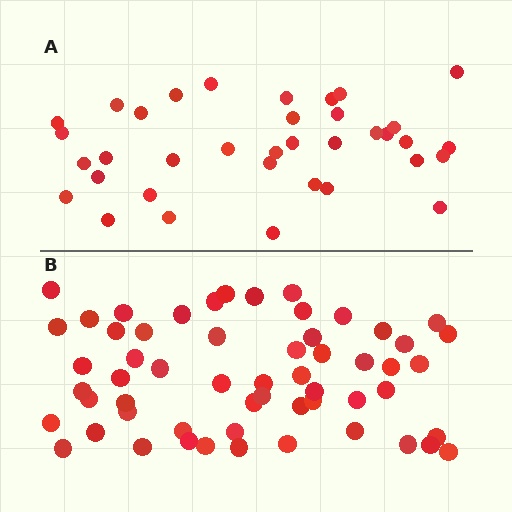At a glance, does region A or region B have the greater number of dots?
Region B (the bottom region) has more dots.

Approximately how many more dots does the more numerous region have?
Region B has approximately 20 more dots than region A.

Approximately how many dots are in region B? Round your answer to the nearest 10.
About 60 dots. (The exact count is 57, which rounds to 60.)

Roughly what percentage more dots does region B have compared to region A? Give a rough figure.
About 60% more.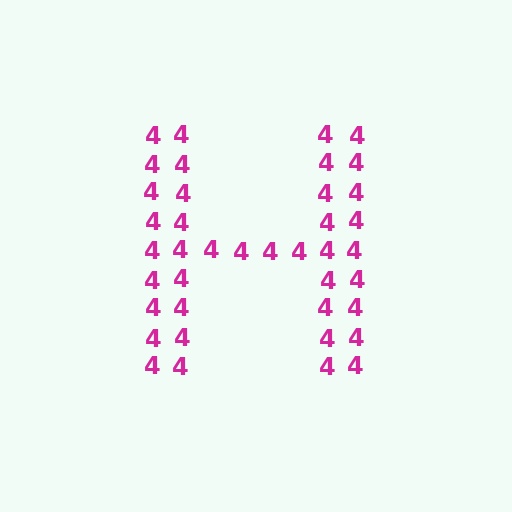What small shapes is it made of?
It is made of small digit 4's.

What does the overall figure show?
The overall figure shows the letter H.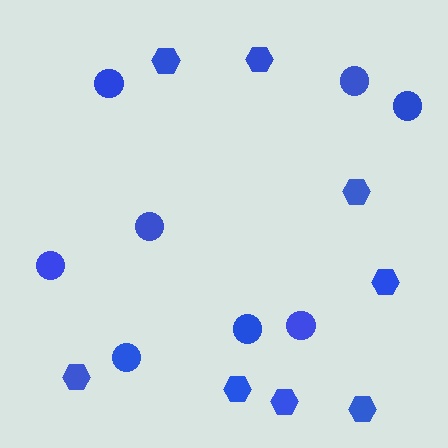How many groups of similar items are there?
There are 2 groups: one group of hexagons (8) and one group of circles (8).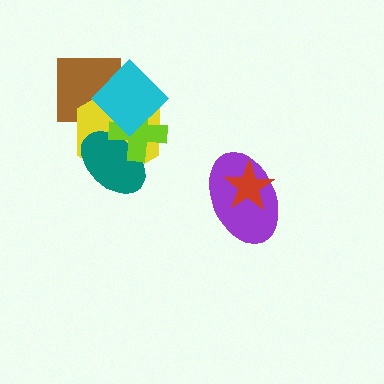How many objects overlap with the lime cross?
3 objects overlap with the lime cross.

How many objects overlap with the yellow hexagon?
4 objects overlap with the yellow hexagon.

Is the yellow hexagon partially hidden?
Yes, it is partially covered by another shape.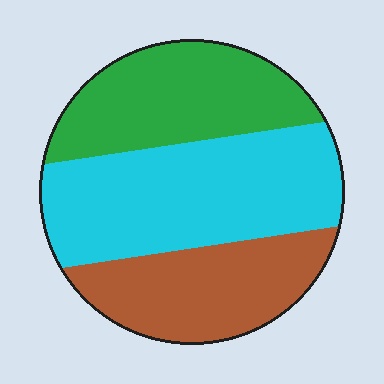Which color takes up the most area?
Cyan, at roughly 45%.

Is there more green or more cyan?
Cyan.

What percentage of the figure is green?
Green covers around 30% of the figure.